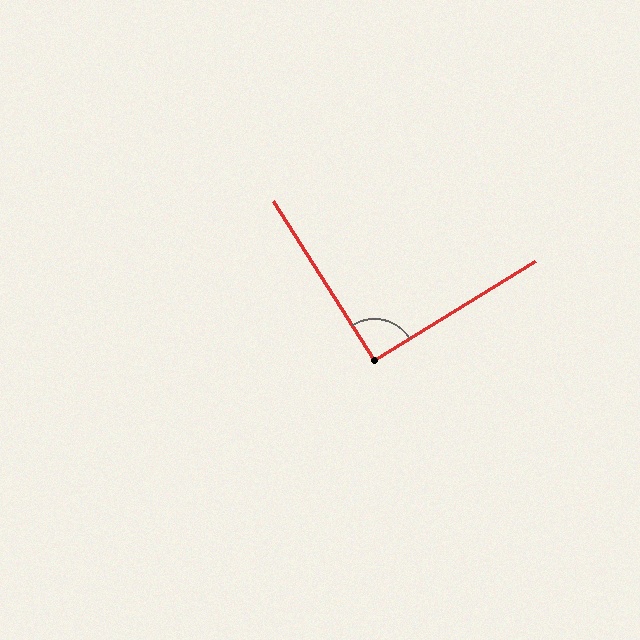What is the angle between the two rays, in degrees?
Approximately 91 degrees.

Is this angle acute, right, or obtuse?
It is approximately a right angle.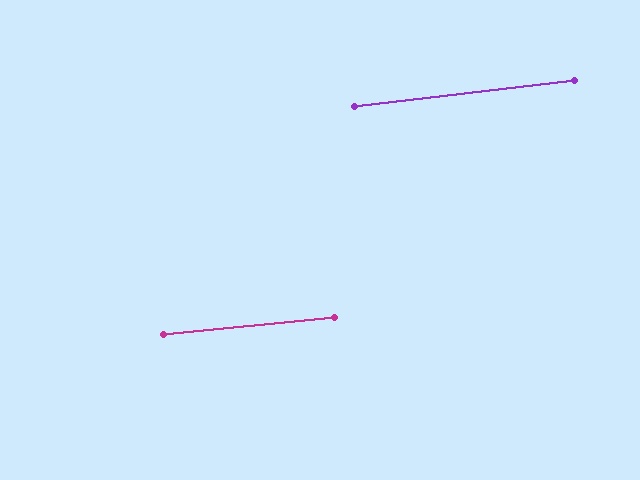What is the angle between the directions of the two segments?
Approximately 1 degree.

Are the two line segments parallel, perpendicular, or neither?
Parallel — their directions differ by only 1.3°.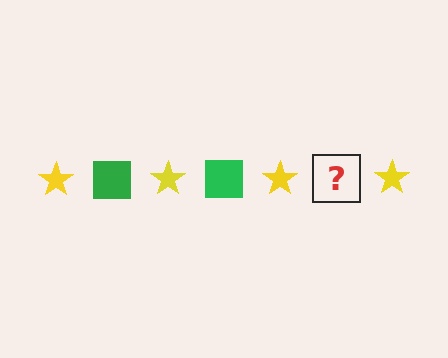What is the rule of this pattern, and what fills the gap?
The rule is that the pattern alternates between yellow star and green square. The gap should be filled with a green square.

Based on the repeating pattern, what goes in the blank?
The blank should be a green square.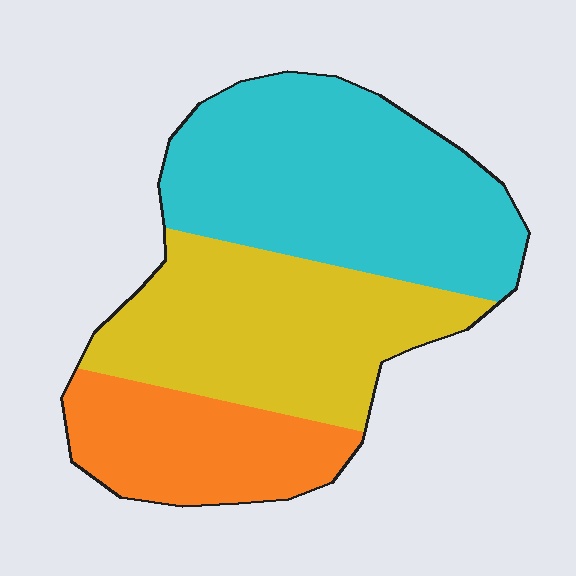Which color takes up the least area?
Orange, at roughly 20%.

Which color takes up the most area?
Cyan, at roughly 45%.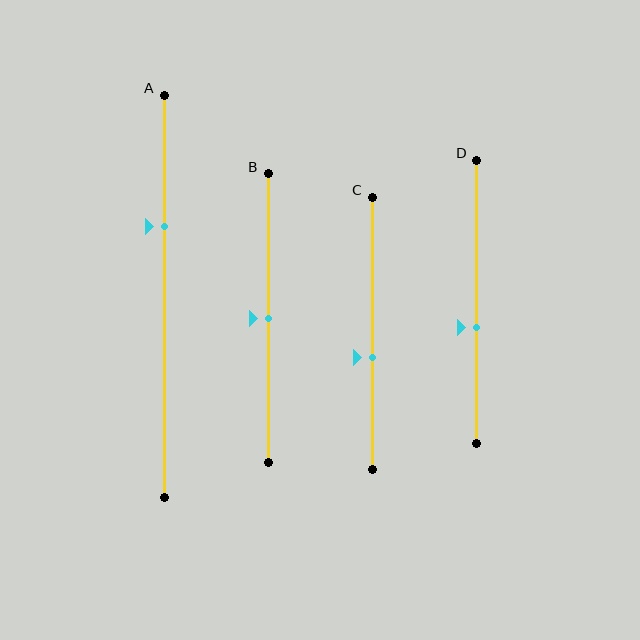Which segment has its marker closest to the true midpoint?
Segment B has its marker closest to the true midpoint.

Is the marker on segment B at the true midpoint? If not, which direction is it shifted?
Yes, the marker on segment B is at the true midpoint.